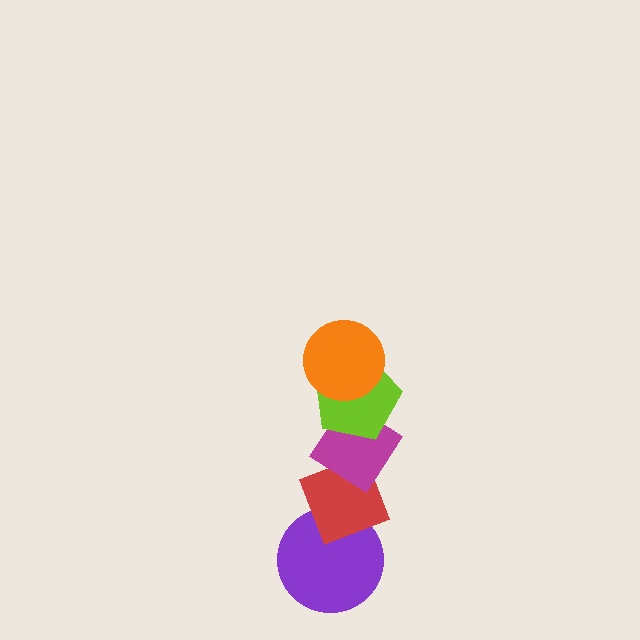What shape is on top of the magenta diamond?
The lime pentagon is on top of the magenta diamond.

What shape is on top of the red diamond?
The magenta diamond is on top of the red diamond.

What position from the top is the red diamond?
The red diamond is 4th from the top.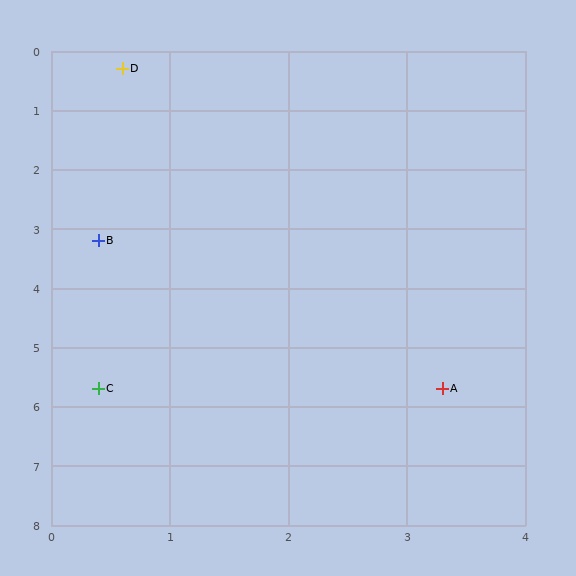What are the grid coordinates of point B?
Point B is at approximately (0.4, 3.2).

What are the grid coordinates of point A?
Point A is at approximately (3.3, 5.7).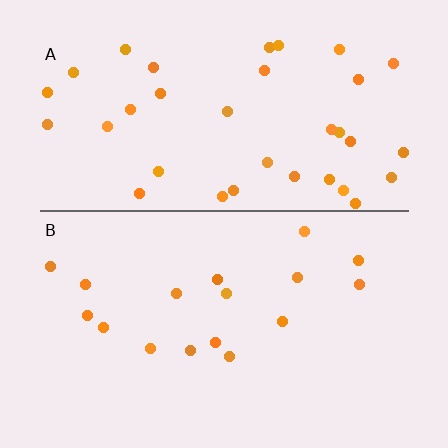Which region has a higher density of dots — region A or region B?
A (the top).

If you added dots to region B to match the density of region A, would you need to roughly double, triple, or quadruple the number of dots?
Approximately double.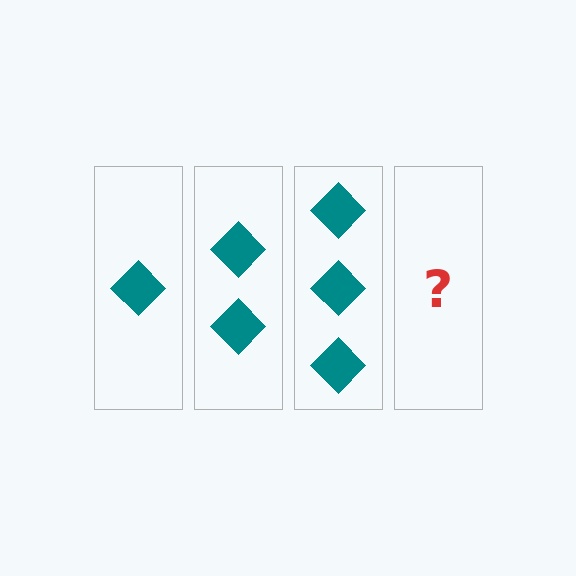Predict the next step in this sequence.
The next step is 4 diamonds.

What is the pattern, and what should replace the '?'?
The pattern is that each step adds one more diamond. The '?' should be 4 diamonds.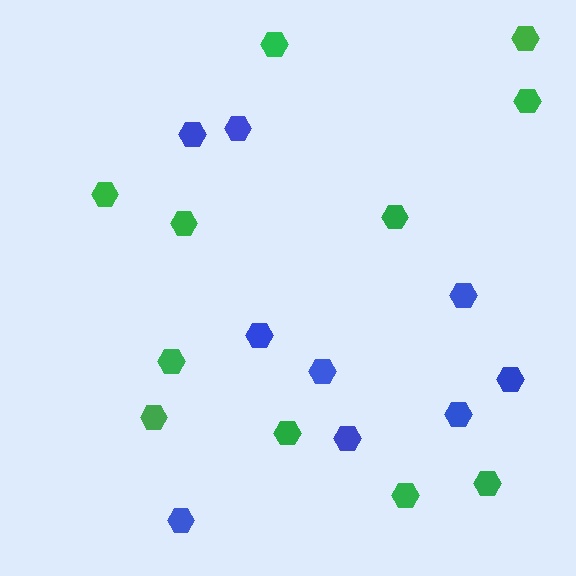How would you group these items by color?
There are 2 groups: one group of green hexagons (11) and one group of blue hexagons (9).